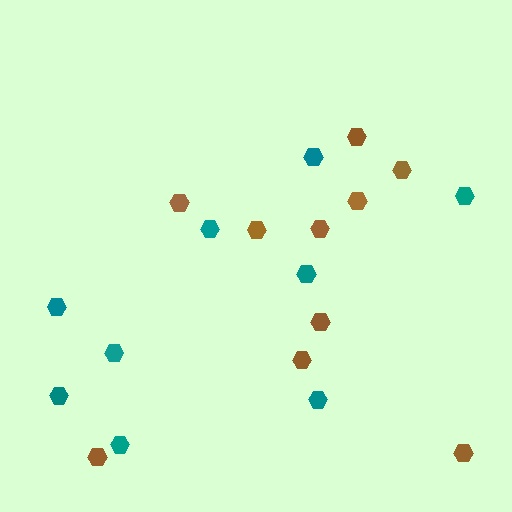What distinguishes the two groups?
There are 2 groups: one group of brown hexagons (10) and one group of teal hexagons (9).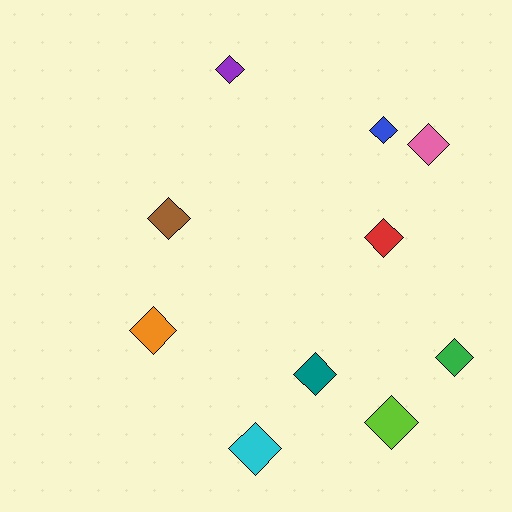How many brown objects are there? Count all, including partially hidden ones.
There is 1 brown object.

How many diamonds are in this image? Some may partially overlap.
There are 10 diamonds.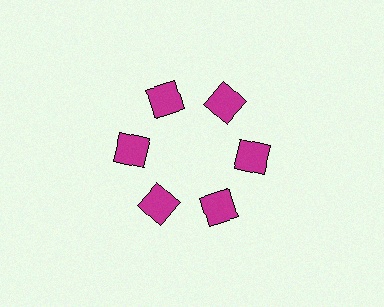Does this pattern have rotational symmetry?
Yes, this pattern has 6-fold rotational symmetry. It looks the same after rotating 60 degrees around the center.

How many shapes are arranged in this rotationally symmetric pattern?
There are 6 shapes, arranged in 6 groups of 1.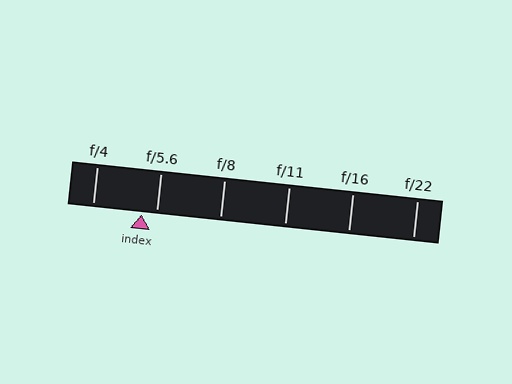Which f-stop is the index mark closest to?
The index mark is closest to f/5.6.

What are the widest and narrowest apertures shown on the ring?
The widest aperture shown is f/4 and the narrowest is f/22.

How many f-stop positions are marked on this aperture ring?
There are 6 f-stop positions marked.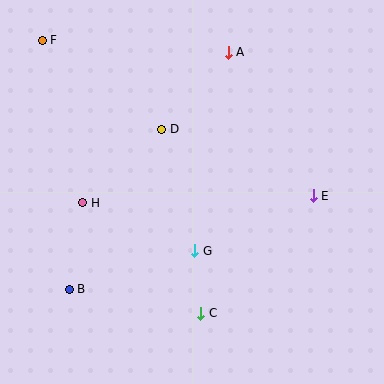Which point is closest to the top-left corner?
Point F is closest to the top-left corner.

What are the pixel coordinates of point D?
Point D is at (162, 129).